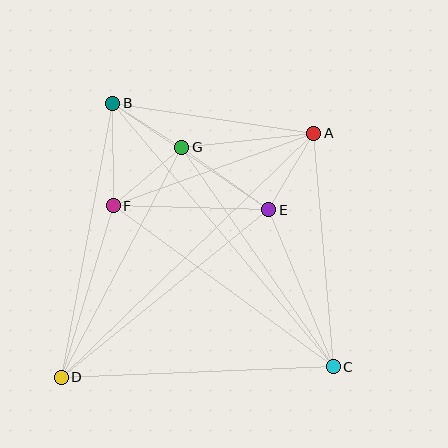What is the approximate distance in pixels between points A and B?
The distance between A and B is approximately 204 pixels.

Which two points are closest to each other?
Points B and G are closest to each other.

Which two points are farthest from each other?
Points A and D are farthest from each other.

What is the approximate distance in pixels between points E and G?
The distance between E and G is approximately 107 pixels.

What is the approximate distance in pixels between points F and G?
The distance between F and G is approximately 90 pixels.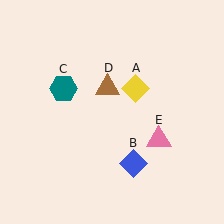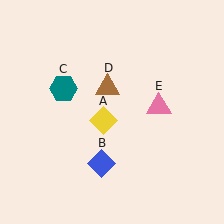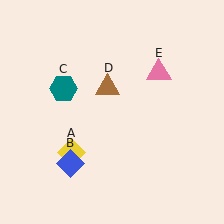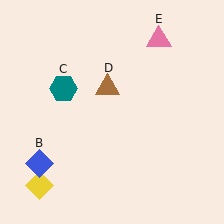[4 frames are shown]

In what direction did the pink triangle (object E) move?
The pink triangle (object E) moved up.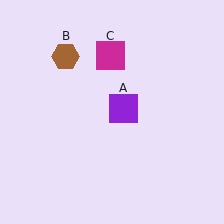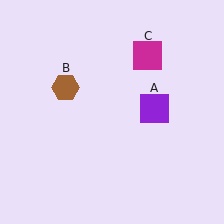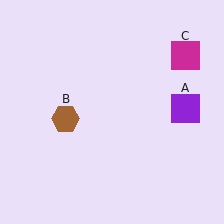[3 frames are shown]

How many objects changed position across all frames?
3 objects changed position: purple square (object A), brown hexagon (object B), magenta square (object C).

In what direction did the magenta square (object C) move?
The magenta square (object C) moved right.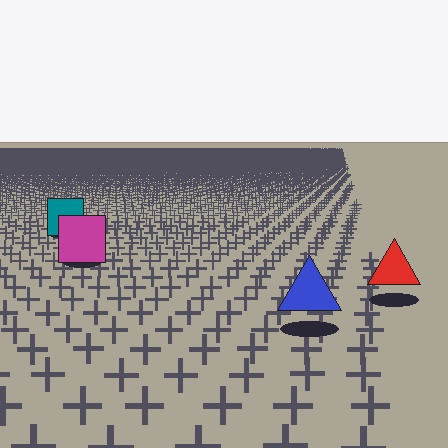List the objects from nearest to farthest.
From nearest to farthest: the blue triangle, the red triangle, the magenta square, the teal square.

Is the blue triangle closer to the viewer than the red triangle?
Yes. The blue triangle is closer — you can tell from the texture gradient: the ground texture is coarser near it.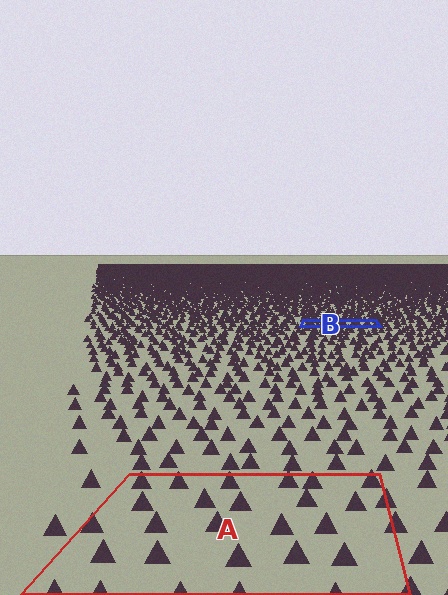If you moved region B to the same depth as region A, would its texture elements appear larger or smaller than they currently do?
They would appear larger. At a closer depth, the same texture elements are projected at a bigger on-screen size.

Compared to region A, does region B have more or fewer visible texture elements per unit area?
Region B has more texture elements per unit area — they are packed more densely because it is farther away.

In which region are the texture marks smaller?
The texture marks are smaller in region B, because it is farther away.